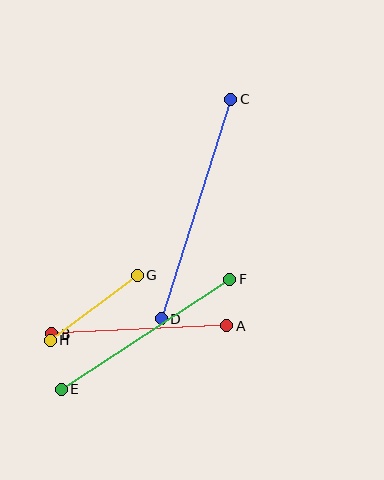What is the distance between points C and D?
The distance is approximately 230 pixels.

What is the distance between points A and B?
The distance is approximately 175 pixels.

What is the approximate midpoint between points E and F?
The midpoint is at approximately (145, 334) pixels.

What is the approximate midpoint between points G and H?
The midpoint is at approximately (94, 308) pixels.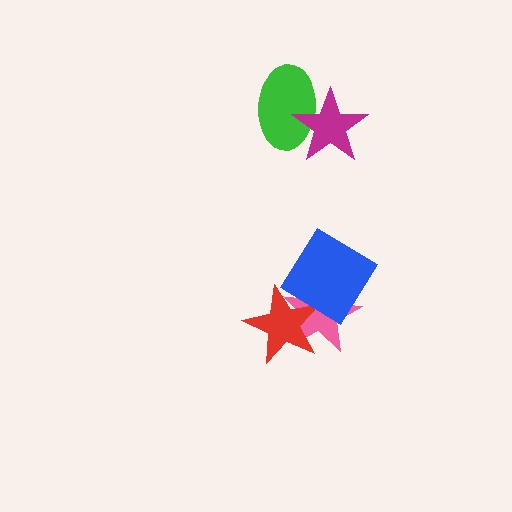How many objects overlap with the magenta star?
1 object overlaps with the magenta star.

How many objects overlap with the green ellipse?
1 object overlaps with the green ellipse.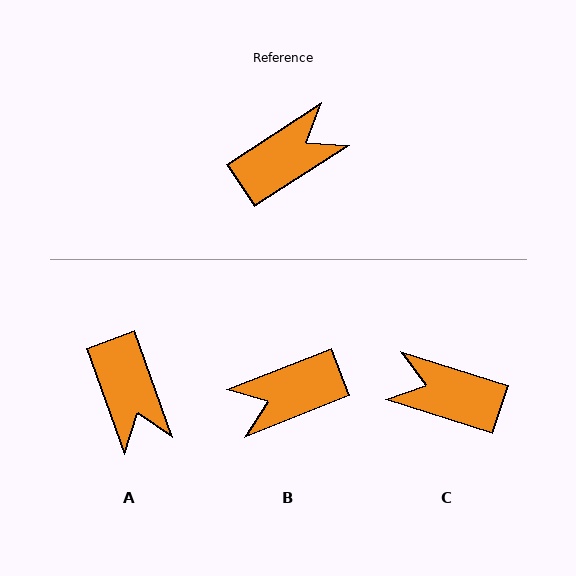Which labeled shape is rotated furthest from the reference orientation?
B, about 169 degrees away.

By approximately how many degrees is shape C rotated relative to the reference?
Approximately 129 degrees counter-clockwise.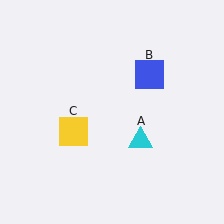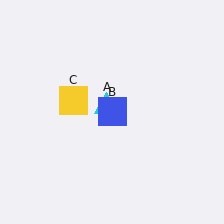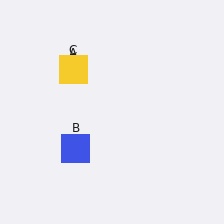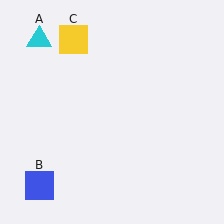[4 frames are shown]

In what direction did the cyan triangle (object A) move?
The cyan triangle (object A) moved up and to the left.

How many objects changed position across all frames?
3 objects changed position: cyan triangle (object A), blue square (object B), yellow square (object C).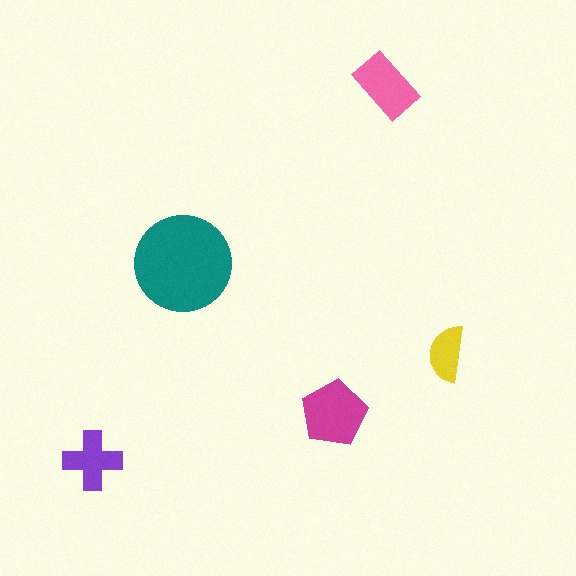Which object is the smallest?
The yellow semicircle.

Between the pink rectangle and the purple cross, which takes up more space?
The pink rectangle.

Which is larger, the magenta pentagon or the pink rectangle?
The magenta pentagon.